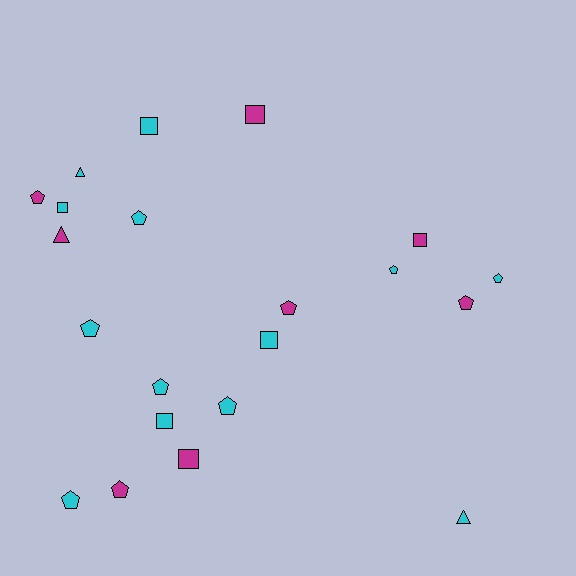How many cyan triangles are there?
There are 2 cyan triangles.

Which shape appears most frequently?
Pentagon, with 11 objects.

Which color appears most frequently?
Cyan, with 13 objects.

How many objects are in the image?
There are 21 objects.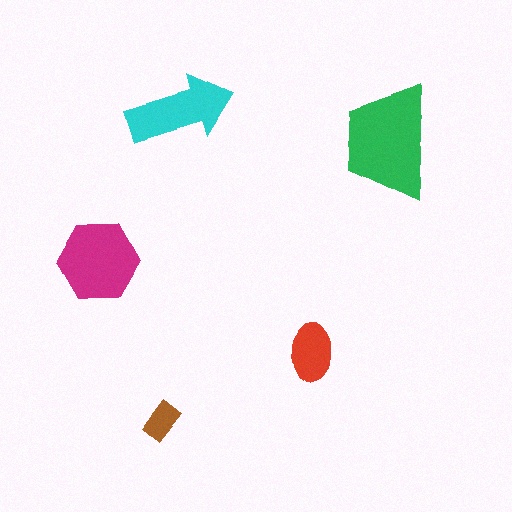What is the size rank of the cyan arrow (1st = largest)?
3rd.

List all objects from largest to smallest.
The green trapezoid, the magenta hexagon, the cyan arrow, the red ellipse, the brown rectangle.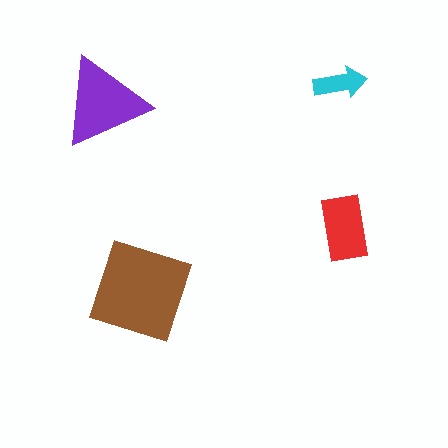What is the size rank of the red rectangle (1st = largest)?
3rd.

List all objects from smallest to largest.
The cyan arrow, the red rectangle, the purple triangle, the brown square.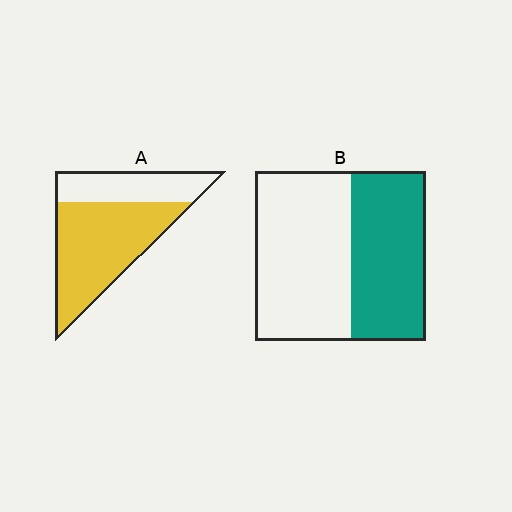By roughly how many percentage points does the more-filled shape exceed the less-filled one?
By roughly 25 percentage points (A over B).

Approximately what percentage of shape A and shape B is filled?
A is approximately 65% and B is approximately 45%.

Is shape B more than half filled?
No.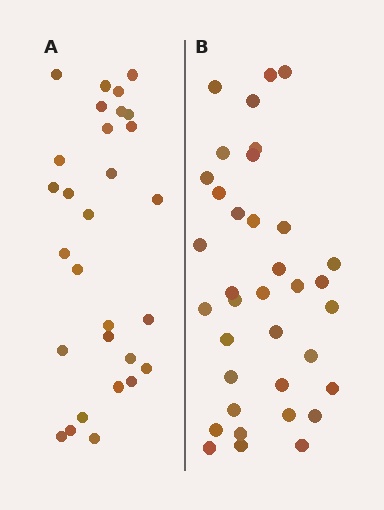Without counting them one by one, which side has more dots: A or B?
Region B (the right region) has more dots.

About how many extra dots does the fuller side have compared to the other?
Region B has roughly 8 or so more dots than region A.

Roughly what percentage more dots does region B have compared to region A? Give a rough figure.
About 25% more.